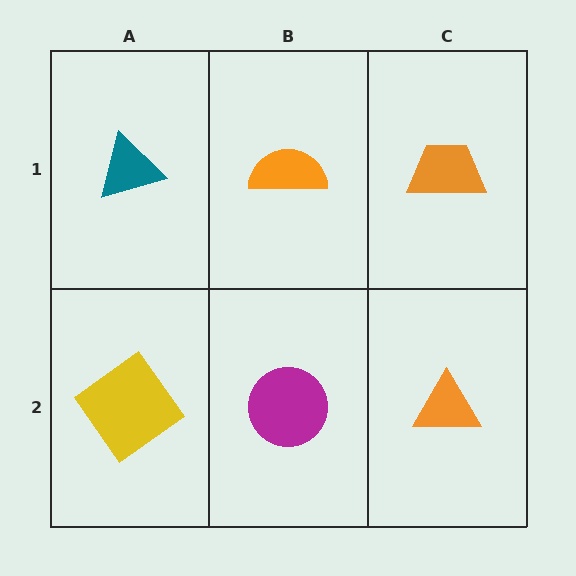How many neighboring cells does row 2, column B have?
3.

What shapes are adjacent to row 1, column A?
A yellow diamond (row 2, column A), an orange semicircle (row 1, column B).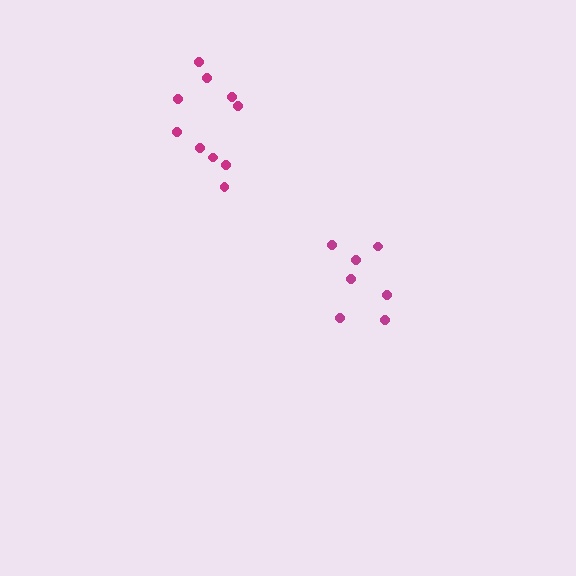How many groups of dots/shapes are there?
There are 2 groups.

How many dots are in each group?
Group 1: 10 dots, Group 2: 7 dots (17 total).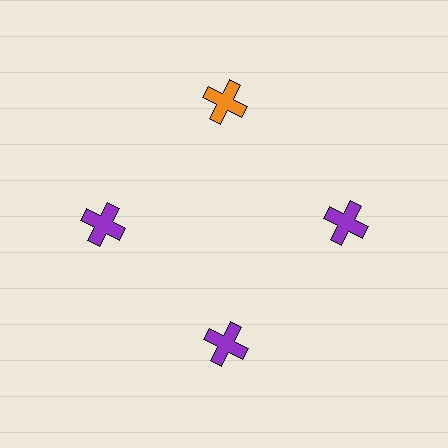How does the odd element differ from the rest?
It has a different color: orange instead of purple.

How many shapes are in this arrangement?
There are 4 shapes arranged in a ring pattern.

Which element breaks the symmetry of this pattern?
The orange cross at roughly the 12 o'clock position breaks the symmetry. All other shapes are purple crosses.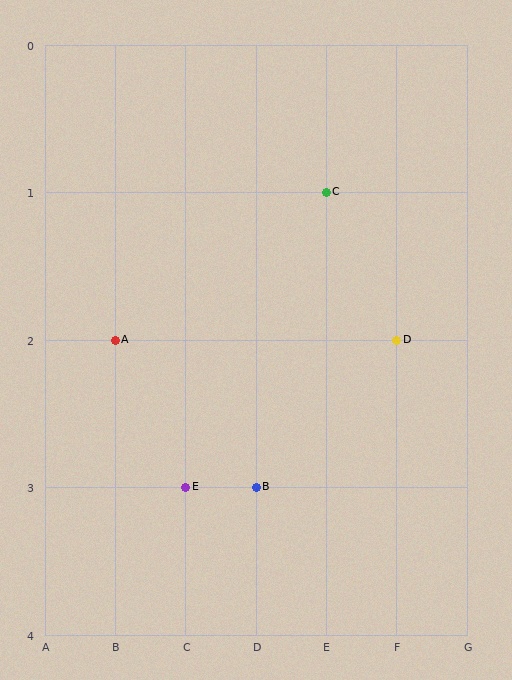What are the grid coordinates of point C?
Point C is at grid coordinates (E, 1).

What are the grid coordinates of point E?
Point E is at grid coordinates (C, 3).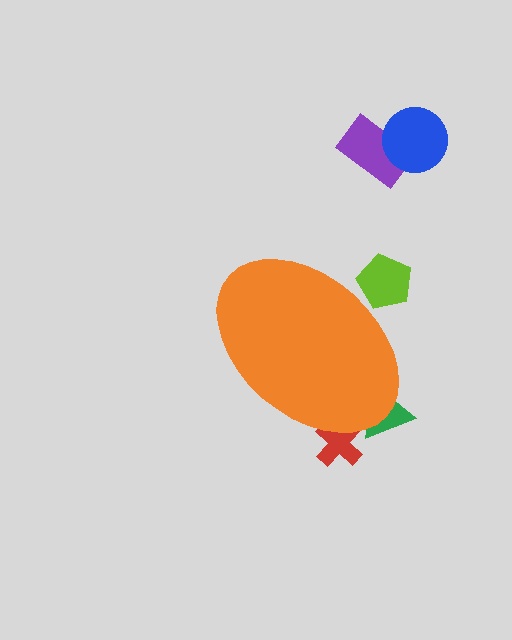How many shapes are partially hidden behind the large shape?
3 shapes are partially hidden.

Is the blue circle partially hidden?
No, the blue circle is fully visible.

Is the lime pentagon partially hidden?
Yes, the lime pentagon is partially hidden behind the orange ellipse.